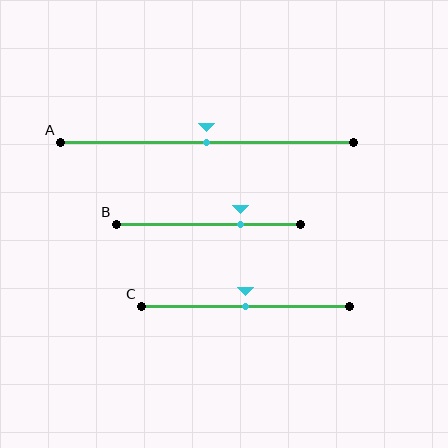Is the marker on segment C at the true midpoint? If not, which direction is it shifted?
Yes, the marker on segment C is at the true midpoint.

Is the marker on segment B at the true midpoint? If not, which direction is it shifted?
No, the marker on segment B is shifted to the right by about 17% of the segment length.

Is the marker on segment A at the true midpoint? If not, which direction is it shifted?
Yes, the marker on segment A is at the true midpoint.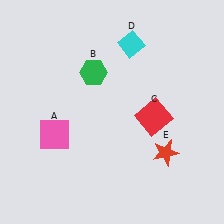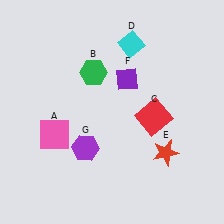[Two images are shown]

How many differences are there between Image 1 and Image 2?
There are 2 differences between the two images.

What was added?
A purple diamond (F), a purple hexagon (G) were added in Image 2.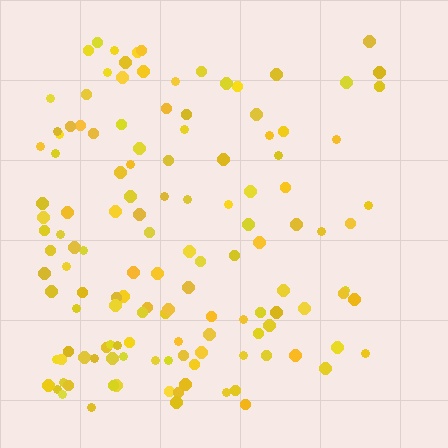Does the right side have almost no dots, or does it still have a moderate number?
Still a moderate number, just noticeably fewer than the left.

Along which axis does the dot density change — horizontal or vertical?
Horizontal.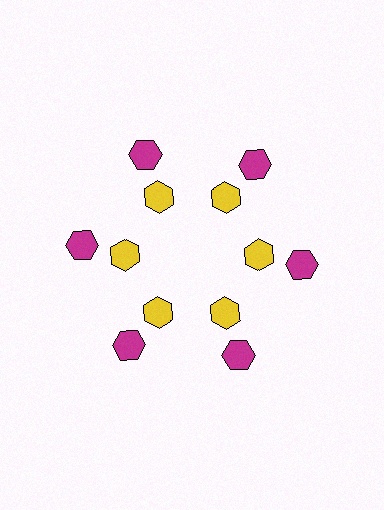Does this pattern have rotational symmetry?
Yes, this pattern has 6-fold rotational symmetry. It looks the same after rotating 60 degrees around the center.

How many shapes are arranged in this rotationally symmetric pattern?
There are 12 shapes, arranged in 6 groups of 2.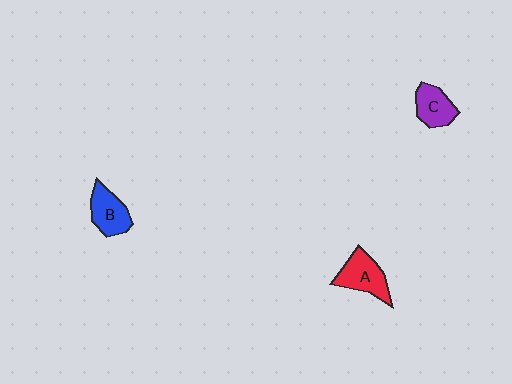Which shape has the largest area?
Shape A (red).